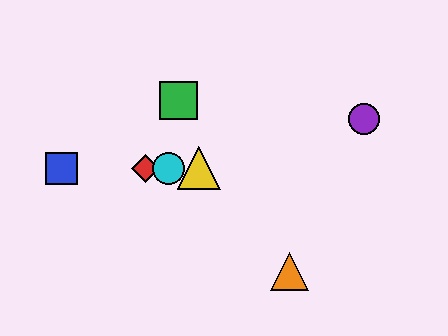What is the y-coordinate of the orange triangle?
The orange triangle is at y≈272.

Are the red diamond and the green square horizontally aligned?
No, the red diamond is at y≈168 and the green square is at y≈100.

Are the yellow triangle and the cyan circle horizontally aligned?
Yes, both are at y≈168.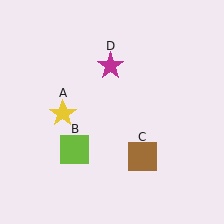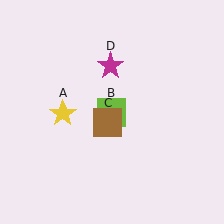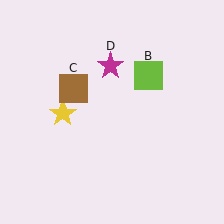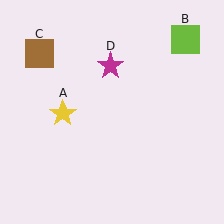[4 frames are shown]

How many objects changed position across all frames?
2 objects changed position: lime square (object B), brown square (object C).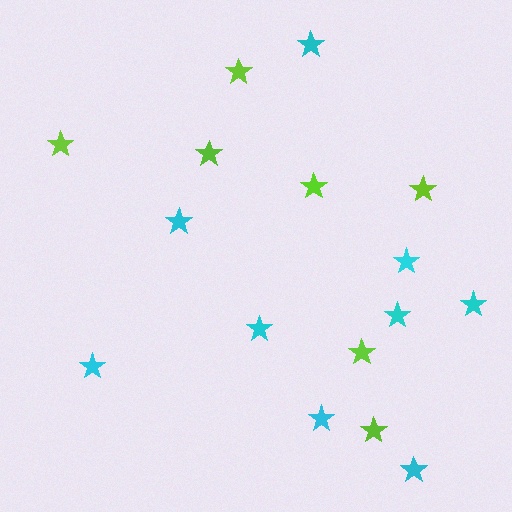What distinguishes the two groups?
There are 2 groups: one group of lime stars (7) and one group of cyan stars (9).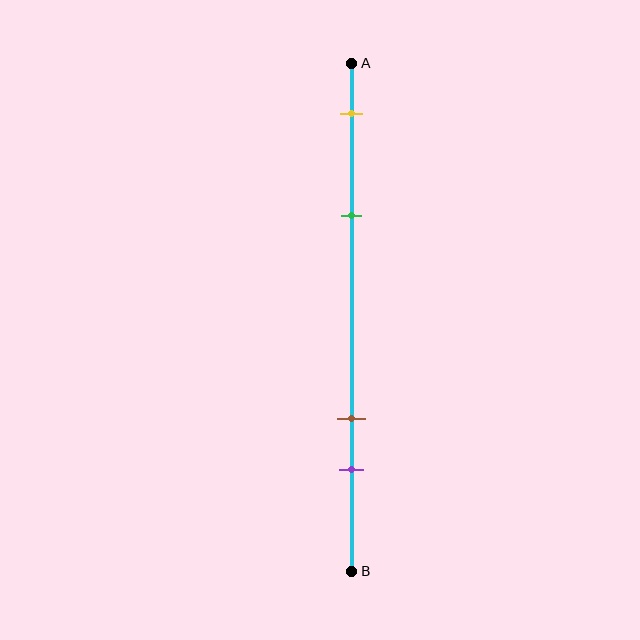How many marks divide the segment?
There are 4 marks dividing the segment.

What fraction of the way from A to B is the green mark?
The green mark is approximately 30% (0.3) of the way from A to B.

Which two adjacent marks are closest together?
The brown and purple marks are the closest adjacent pair.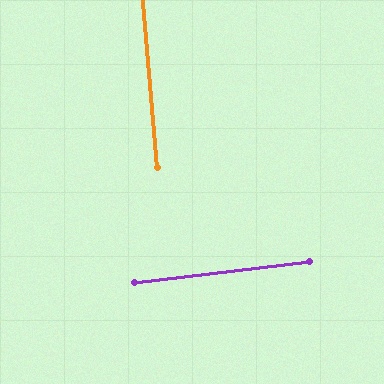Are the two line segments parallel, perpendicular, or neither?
Perpendicular — they meet at approximately 88°.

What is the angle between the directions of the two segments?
Approximately 88 degrees.